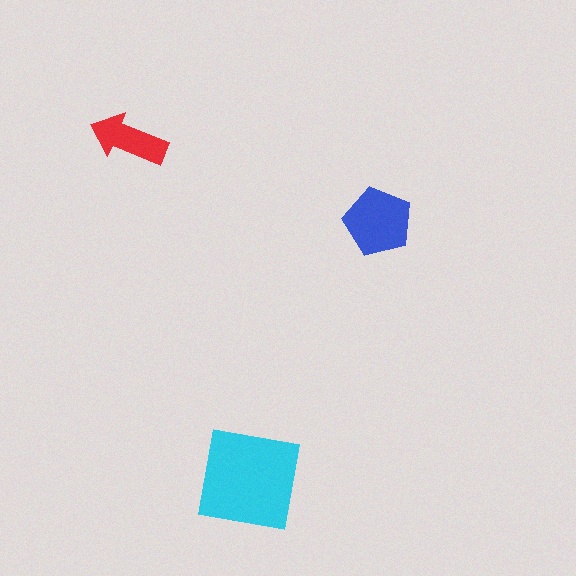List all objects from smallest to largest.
The red arrow, the blue pentagon, the cyan square.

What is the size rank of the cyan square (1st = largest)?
1st.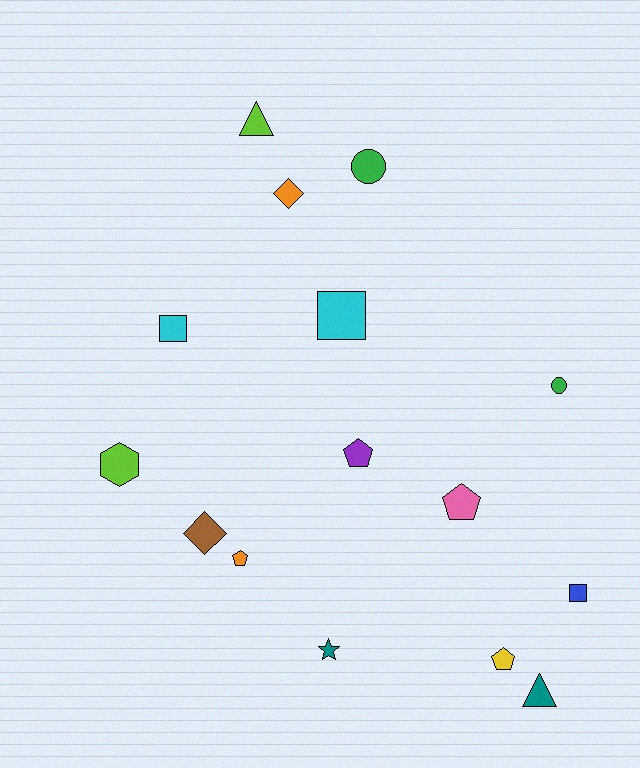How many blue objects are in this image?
There is 1 blue object.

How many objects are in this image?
There are 15 objects.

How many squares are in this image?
There are 3 squares.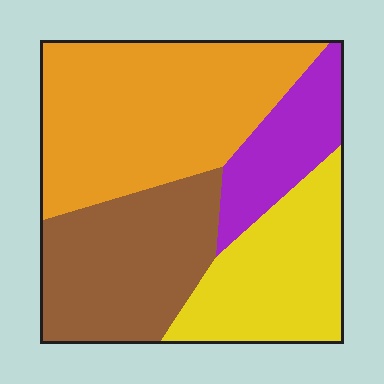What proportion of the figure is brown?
Brown covers 26% of the figure.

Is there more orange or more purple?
Orange.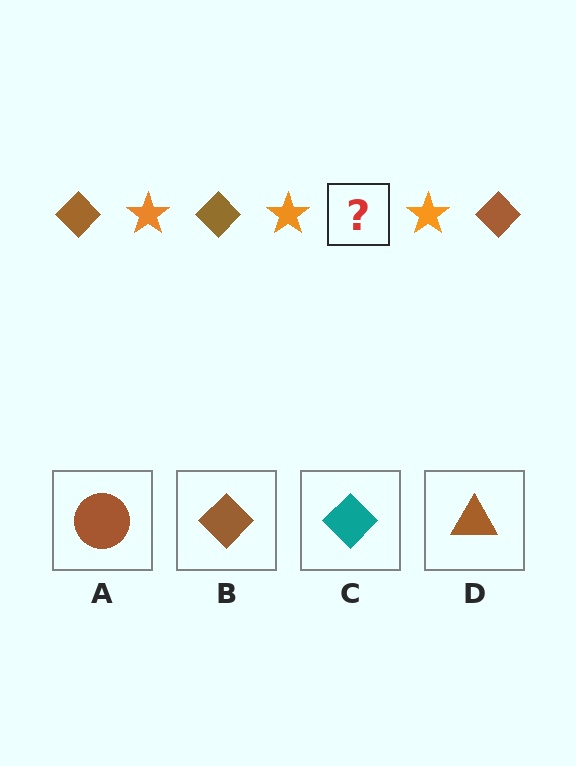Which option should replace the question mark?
Option B.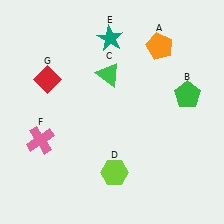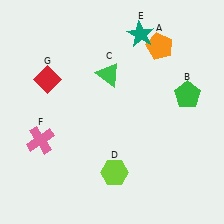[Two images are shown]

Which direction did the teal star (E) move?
The teal star (E) moved right.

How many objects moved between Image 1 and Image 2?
1 object moved between the two images.